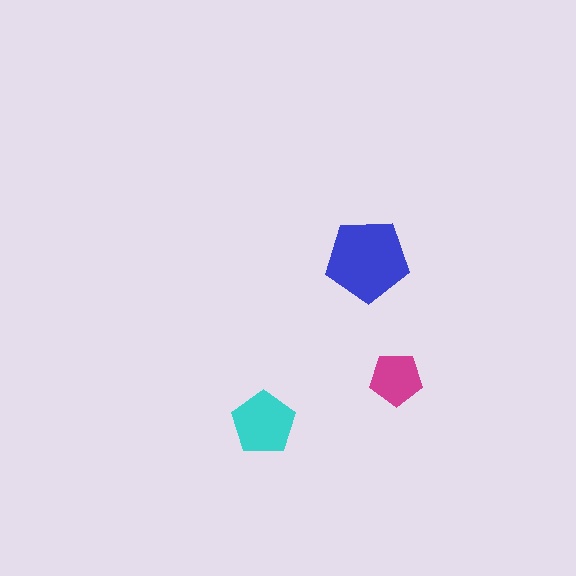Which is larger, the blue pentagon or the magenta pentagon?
The blue one.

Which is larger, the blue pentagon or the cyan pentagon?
The blue one.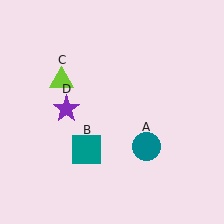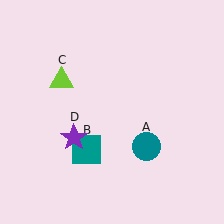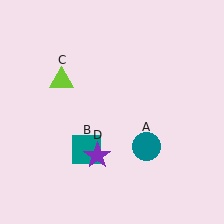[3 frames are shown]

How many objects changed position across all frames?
1 object changed position: purple star (object D).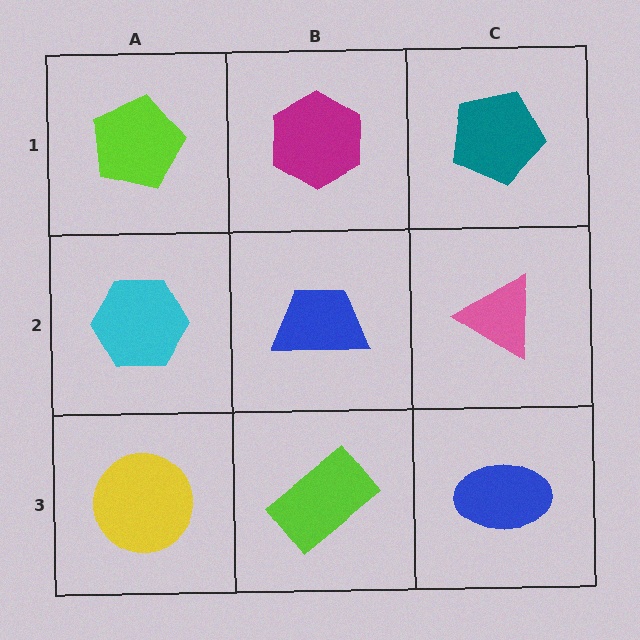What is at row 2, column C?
A pink triangle.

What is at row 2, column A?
A cyan hexagon.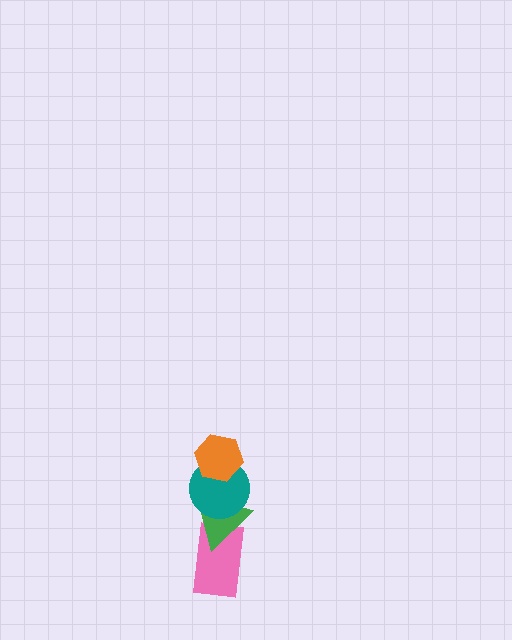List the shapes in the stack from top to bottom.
From top to bottom: the orange hexagon, the teal circle, the green triangle, the pink rectangle.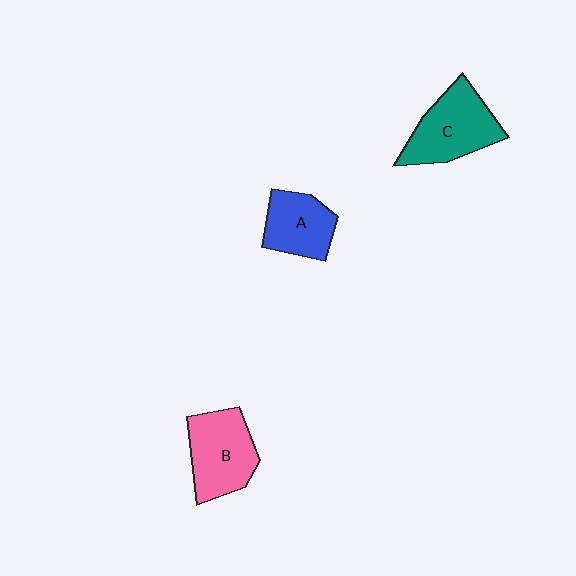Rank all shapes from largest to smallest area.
From largest to smallest: C (teal), B (pink), A (blue).